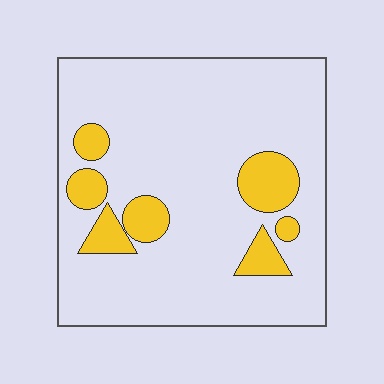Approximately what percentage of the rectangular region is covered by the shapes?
Approximately 15%.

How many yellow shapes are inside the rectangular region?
7.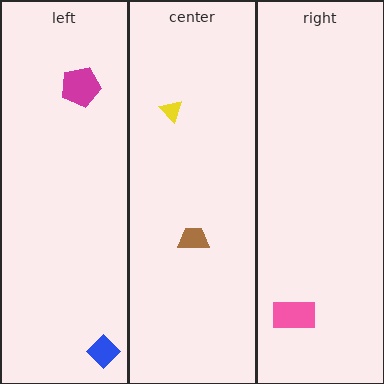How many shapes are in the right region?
1.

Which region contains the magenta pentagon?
The left region.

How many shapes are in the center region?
2.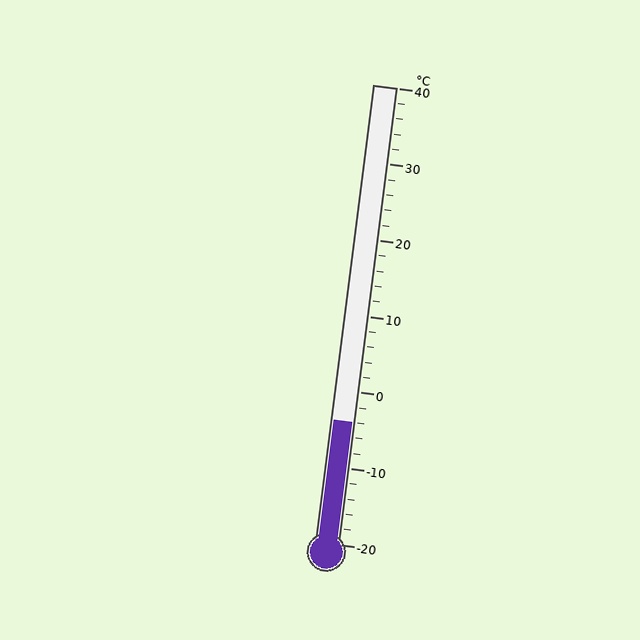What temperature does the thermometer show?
The thermometer shows approximately -4°C.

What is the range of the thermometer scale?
The thermometer scale ranges from -20°C to 40°C.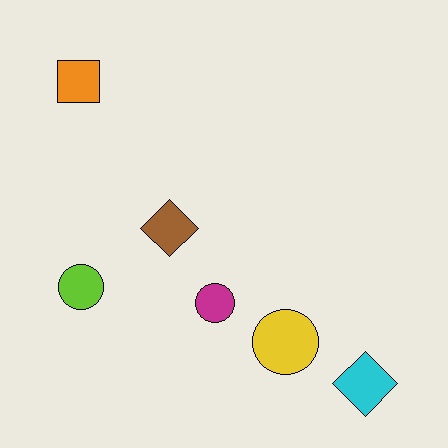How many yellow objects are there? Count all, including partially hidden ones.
There is 1 yellow object.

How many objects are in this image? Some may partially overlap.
There are 6 objects.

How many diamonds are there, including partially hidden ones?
There are 2 diamonds.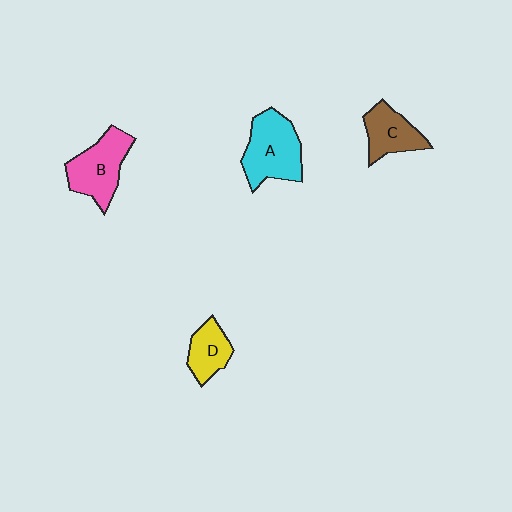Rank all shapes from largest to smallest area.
From largest to smallest: A (cyan), B (pink), C (brown), D (yellow).